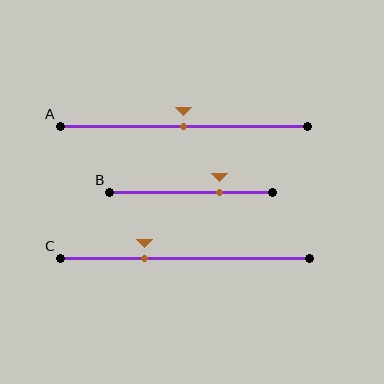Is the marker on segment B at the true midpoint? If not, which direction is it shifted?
No, the marker on segment B is shifted to the right by about 17% of the segment length.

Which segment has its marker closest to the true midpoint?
Segment A has its marker closest to the true midpoint.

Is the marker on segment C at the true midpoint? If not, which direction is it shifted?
No, the marker on segment C is shifted to the left by about 16% of the segment length.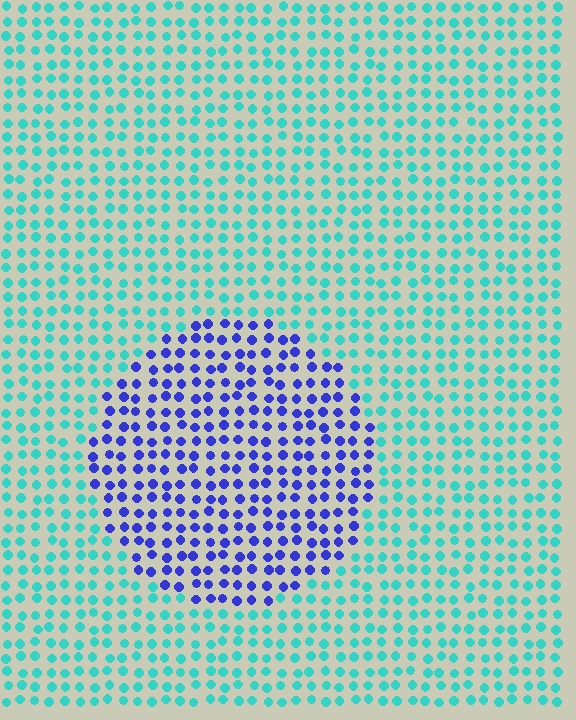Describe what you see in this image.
The image is filled with small cyan elements in a uniform arrangement. A circle-shaped region is visible where the elements are tinted to a slightly different hue, forming a subtle color boundary.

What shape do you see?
I see a circle.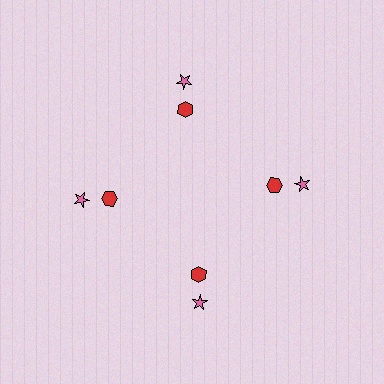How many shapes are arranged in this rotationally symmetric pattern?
There are 8 shapes, arranged in 4 groups of 2.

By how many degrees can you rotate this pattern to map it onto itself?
The pattern maps onto itself every 90 degrees of rotation.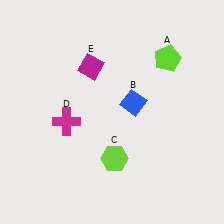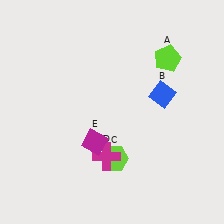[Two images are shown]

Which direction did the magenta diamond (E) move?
The magenta diamond (E) moved down.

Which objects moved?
The objects that moved are: the blue diamond (B), the magenta cross (D), the magenta diamond (E).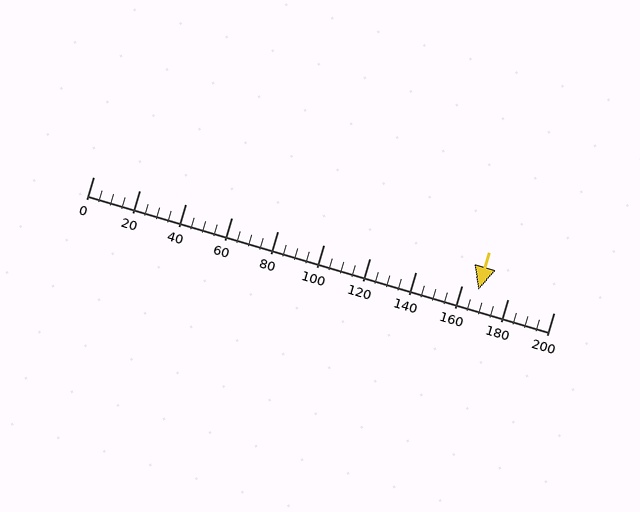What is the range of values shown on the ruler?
The ruler shows values from 0 to 200.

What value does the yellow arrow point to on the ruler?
The yellow arrow points to approximately 167.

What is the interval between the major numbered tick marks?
The major tick marks are spaced 20 units apart.